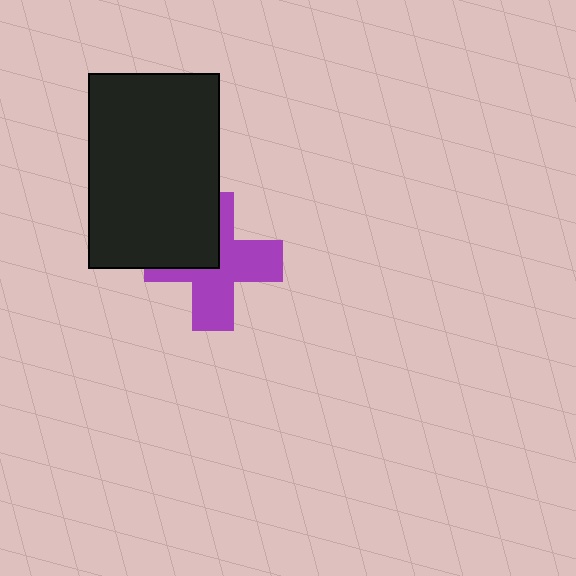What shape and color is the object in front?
The object in front is a black rectangle.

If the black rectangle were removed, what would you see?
You would see the complete purple cross.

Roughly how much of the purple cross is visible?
About half of it is visible (roughly 64%).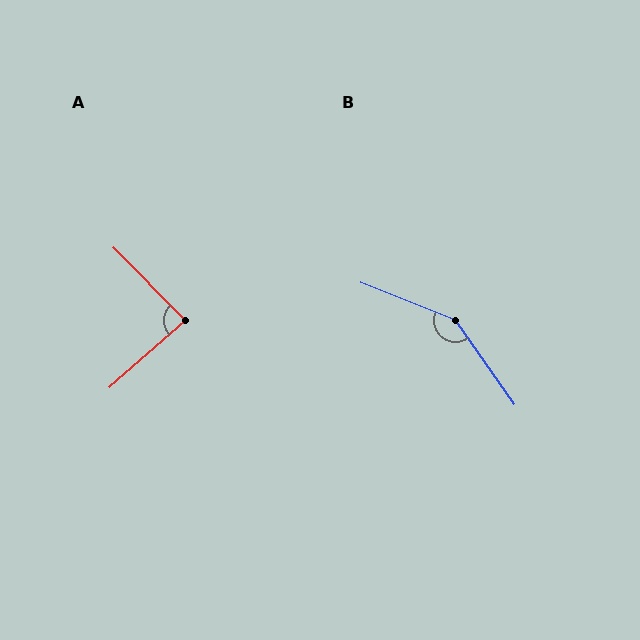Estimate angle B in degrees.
Approximately 147 degrees.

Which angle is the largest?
B, at approximately 147 degrees.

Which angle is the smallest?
A, at approximately 87 degrees.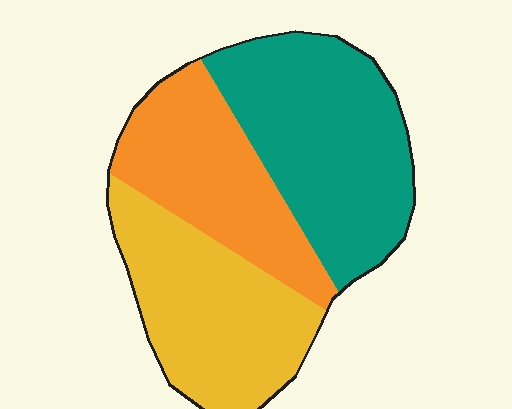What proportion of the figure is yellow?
Yellow covers about 35% of the figure.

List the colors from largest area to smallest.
From largest to smallest: teal, yellow, orange.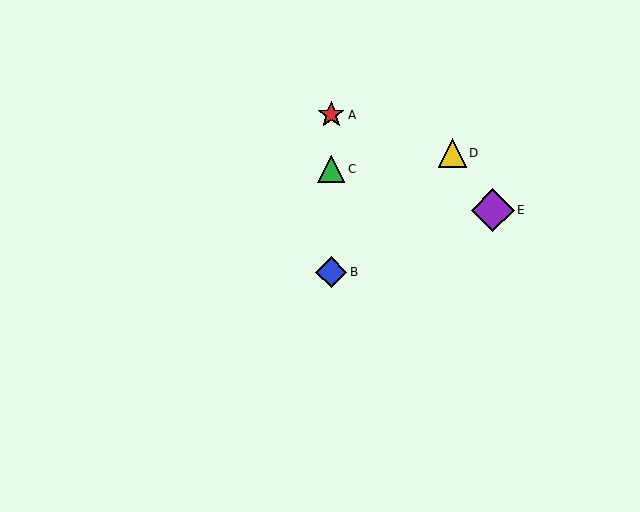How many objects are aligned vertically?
3 objects (A, B, C) are aligned vertically.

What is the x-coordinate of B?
Object B is at x≈331.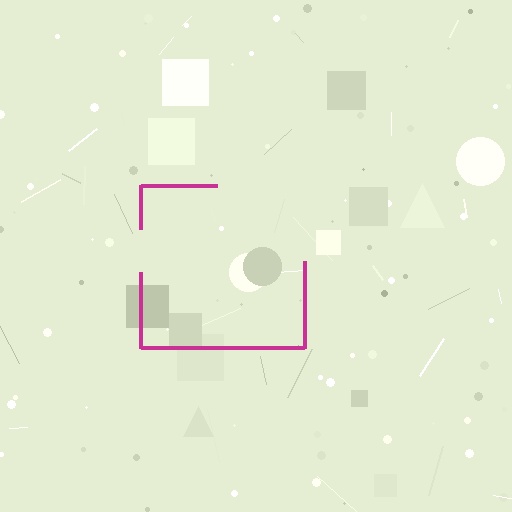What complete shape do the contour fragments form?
The contour fragments form a square.